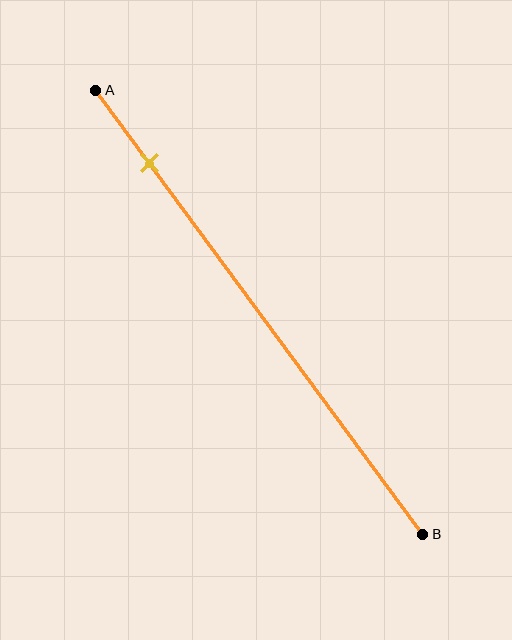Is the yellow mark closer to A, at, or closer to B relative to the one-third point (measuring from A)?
The yellow mark is closer to point A than the one-third point of segment AB.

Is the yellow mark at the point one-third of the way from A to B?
No, the mark is at about 15% from A, not at the 33% one-third point.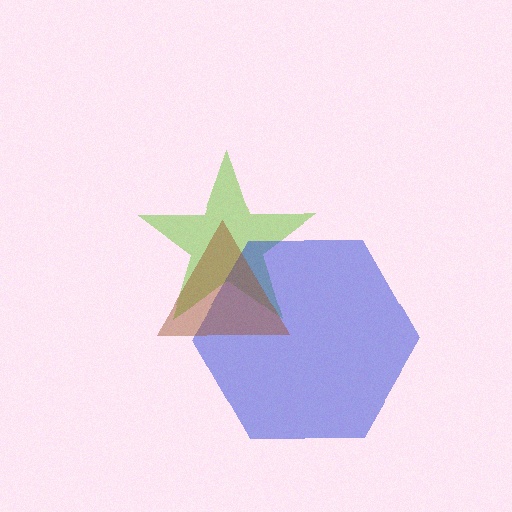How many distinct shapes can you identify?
There are 3 distinct shapes: a lime star, a blue hexagon, a brown triangle.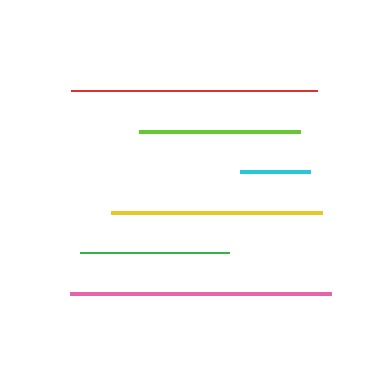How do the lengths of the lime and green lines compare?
The lime and green lines are approximately the same length.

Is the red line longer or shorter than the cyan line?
The red line is longer than the cyan line.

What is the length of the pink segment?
The pink segment is approximately 262 pixels long.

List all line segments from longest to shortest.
From longest to shortest: pink, red, yellow, lime, green, cyan.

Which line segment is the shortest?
The cyan line is the shortest at approximately 70 pixels.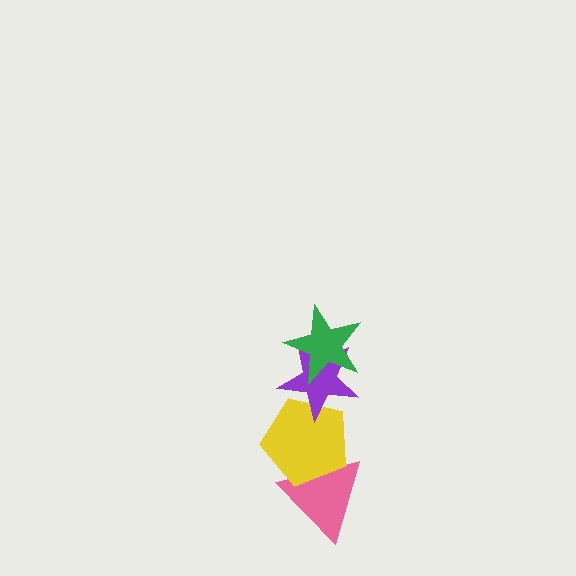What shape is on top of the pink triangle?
The yellow pentagon is on top of the pink triangle.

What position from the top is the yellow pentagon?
The yellow pentagon is 3rd from the top.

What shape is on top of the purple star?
The green star is on top of the purple star.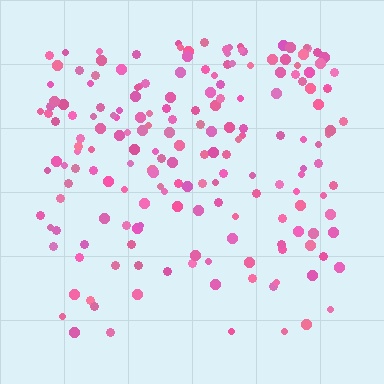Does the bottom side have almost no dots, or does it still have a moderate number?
Still a moderate number, just noticeably fewer than the top.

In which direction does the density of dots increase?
From bottom to top, with the top side densest.